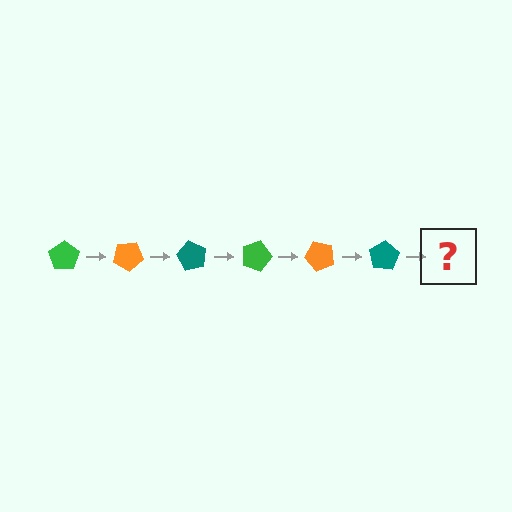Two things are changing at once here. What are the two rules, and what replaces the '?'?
The two rules are that it rotates 30 degrees each step and the color cycles through green, orange, and teal. The '?' should be a green pentagon, rotated 180 degrees from the start.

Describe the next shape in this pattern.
It should be a green pentagon, rotated 180 degrees from the start.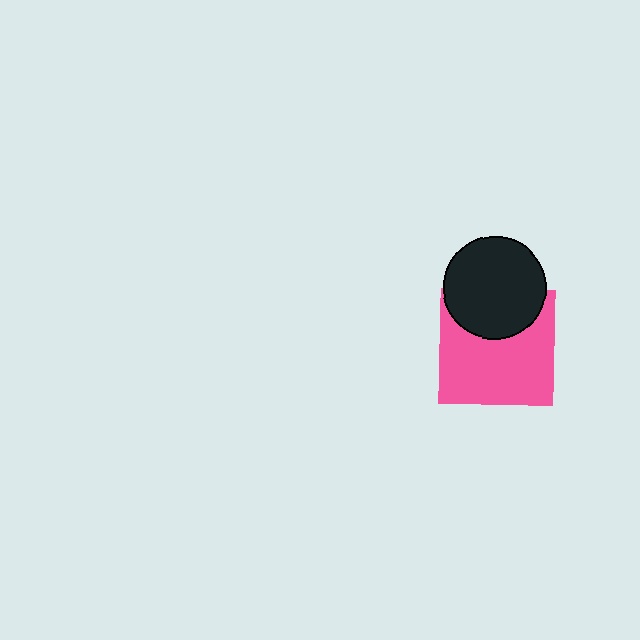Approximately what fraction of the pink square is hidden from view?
Roughly 30% of the pink square is hidden behind the black circle.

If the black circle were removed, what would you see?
You would see the complete pink square.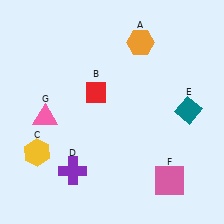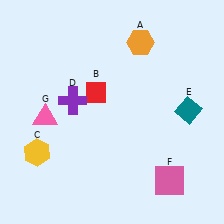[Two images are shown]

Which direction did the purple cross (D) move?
The purple cross (D) moved up.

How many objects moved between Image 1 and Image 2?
1 object moved between the two images.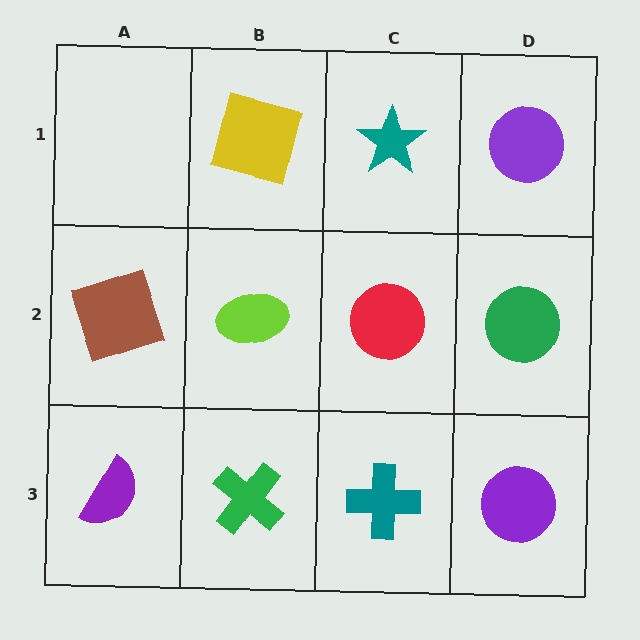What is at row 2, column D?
A green circle.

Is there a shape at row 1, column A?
No, that cell is empty.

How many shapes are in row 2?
4 shapes.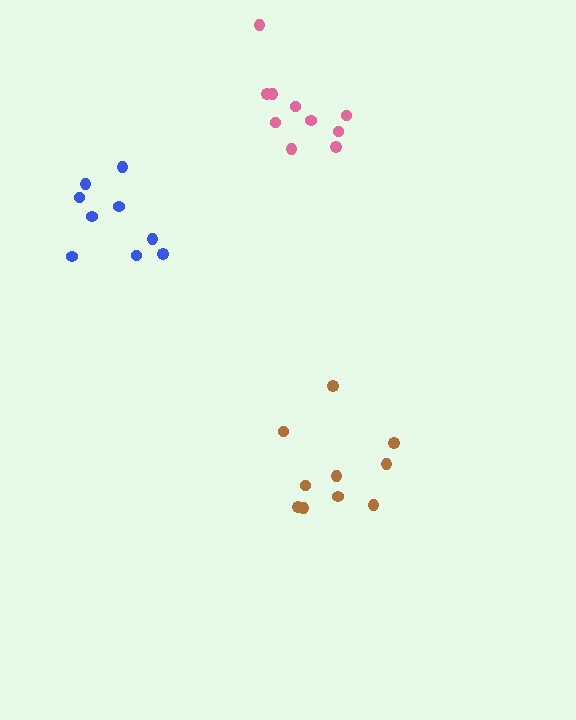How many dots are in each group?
Group 1: 10 dots, Group 2: 10 dots, Group 3: 9 dots (29 total).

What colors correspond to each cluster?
The clusters are colored: pink, brown, blue.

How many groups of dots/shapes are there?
There are 3 groups.